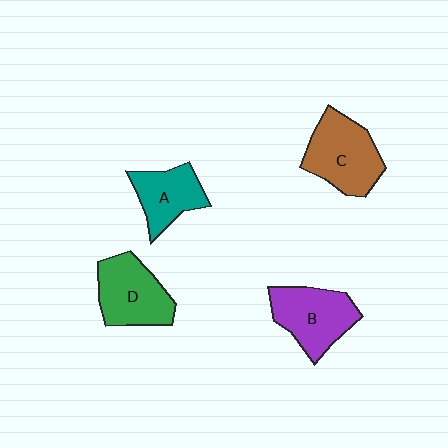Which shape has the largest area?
Shape C (brown).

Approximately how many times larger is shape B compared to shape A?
Approximately 1.3 times.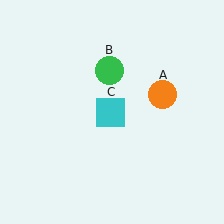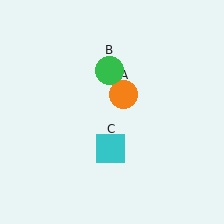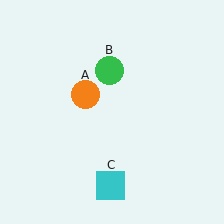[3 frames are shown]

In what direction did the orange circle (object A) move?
The orange circle (object A) moved left.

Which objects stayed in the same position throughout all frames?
Green circle (object B) remained stationary.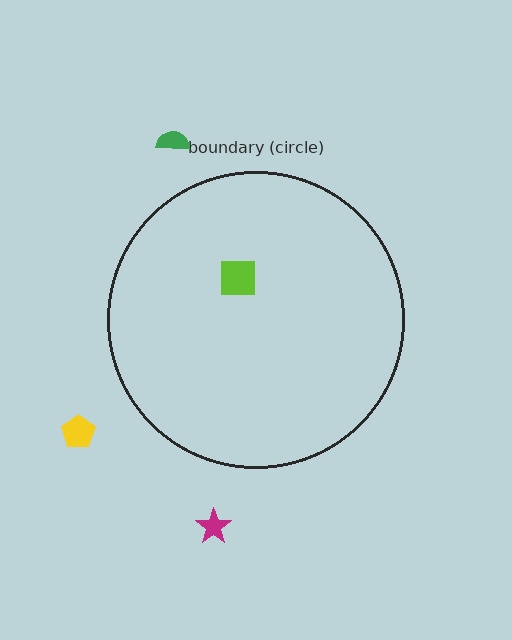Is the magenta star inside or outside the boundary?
Outside.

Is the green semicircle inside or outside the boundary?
Outside.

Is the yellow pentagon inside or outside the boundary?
Outside.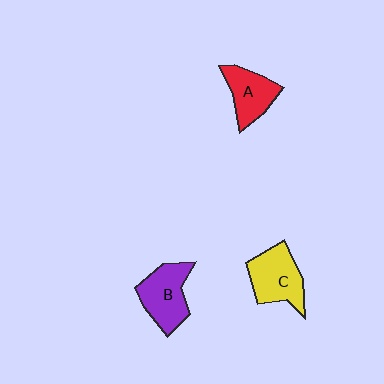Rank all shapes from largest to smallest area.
From largest to smallest: C (yellow), B (purple), A (red).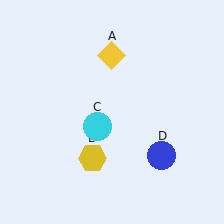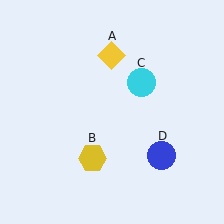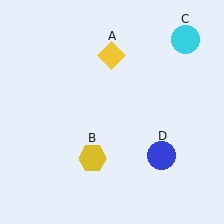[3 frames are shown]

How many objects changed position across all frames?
1 object changed position: cyan circle (object C).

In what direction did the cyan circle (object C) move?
The cyan circle (object C) moved up and to the right.